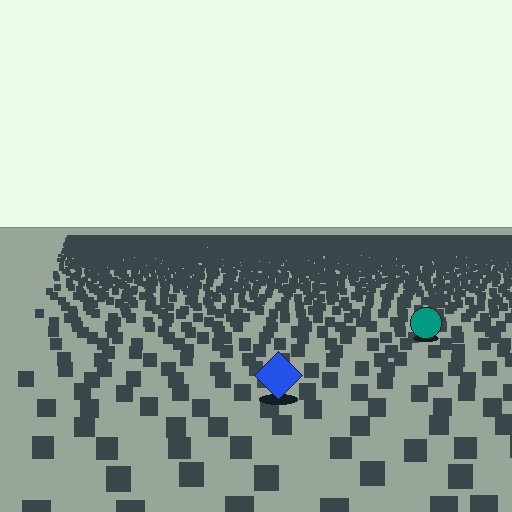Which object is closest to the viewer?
The blue diamond is closest. The texture marks near it are larger and more spread out.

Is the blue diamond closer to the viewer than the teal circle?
Yes. The blue diamond is closer — you can tell from the texture gradient: the ground texture is coarser near it.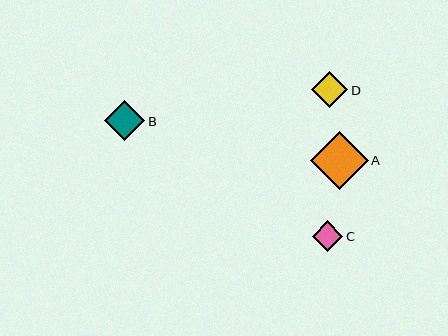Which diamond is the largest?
Diamond A is the largest with a size of approximately 57 pixels.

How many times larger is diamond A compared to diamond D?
Diamond A is approximately 1.6 times the size of diamond D.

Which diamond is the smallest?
Diamond C is the smallest with a size of approximately 31 pixels.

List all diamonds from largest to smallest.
From largest to smallest: A, B, D, C.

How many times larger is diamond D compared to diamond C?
Diamond D is approximately 1.2 times the size of diamond C.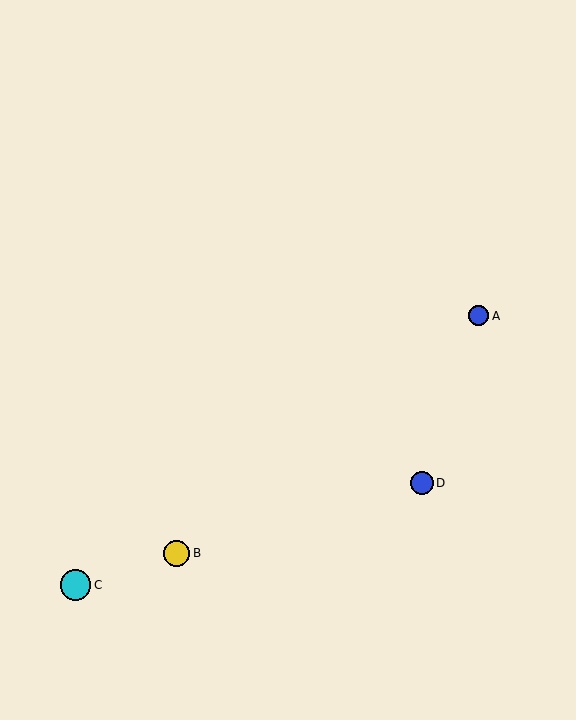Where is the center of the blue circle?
The center of the blue circle is at (478, 316).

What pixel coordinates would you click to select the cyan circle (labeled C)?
Click at (75, 585) to select the cyan circle C.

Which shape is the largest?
The cyan circle (labeled C) is the largest.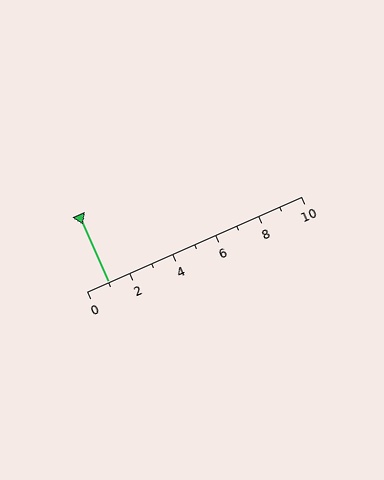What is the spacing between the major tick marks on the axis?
The major ticks are spaced 2 apart.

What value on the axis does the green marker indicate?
The marker indicates approximately 1.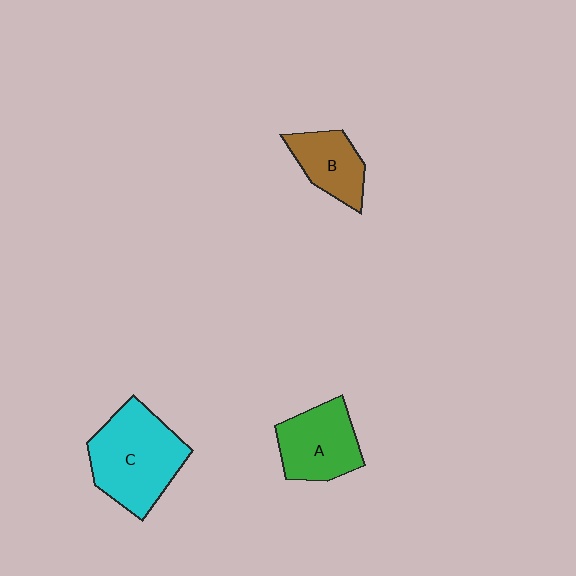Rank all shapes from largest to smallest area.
From largest to smallest: C (cyan), A (green), B (brown).